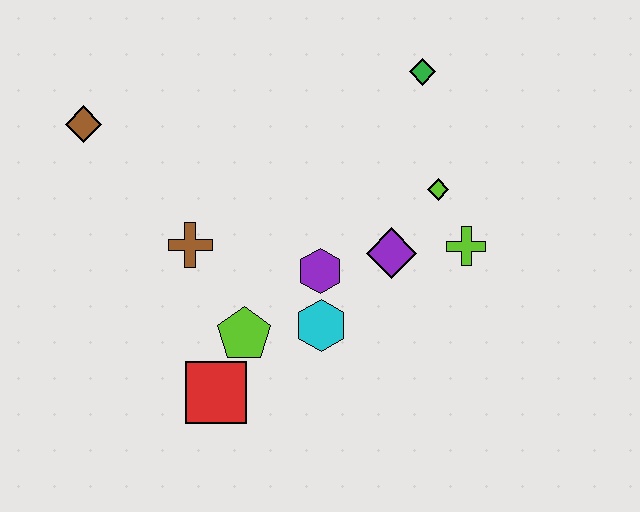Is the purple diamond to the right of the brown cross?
Yes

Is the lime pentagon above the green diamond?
No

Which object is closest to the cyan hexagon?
The purple hexagon is closest to the cyan hexagon.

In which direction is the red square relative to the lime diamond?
The red square is to the left of the lime diamond.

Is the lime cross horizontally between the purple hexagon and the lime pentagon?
No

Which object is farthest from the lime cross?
The brown diamond is farthest from the lime cross.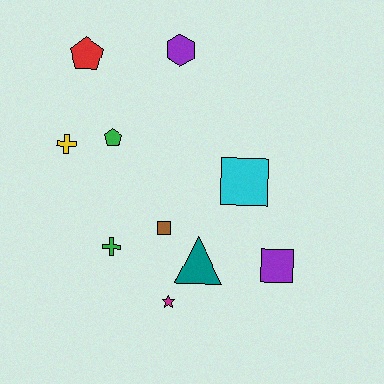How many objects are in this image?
There are 10 objects.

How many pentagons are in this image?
There are 2 pentagons.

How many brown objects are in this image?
There is 1 brown object.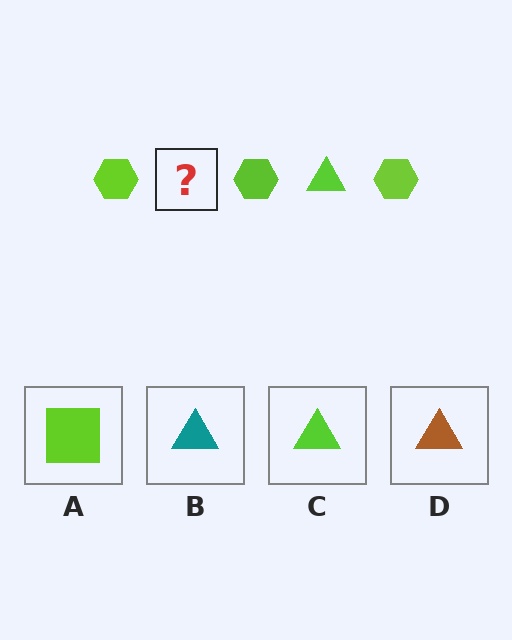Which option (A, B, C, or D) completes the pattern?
C.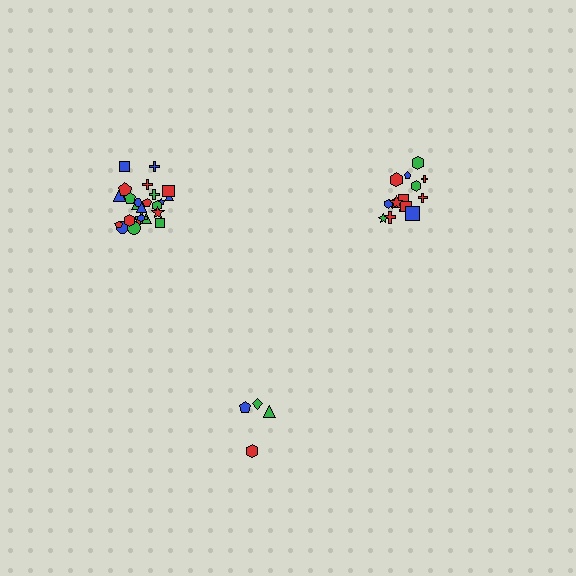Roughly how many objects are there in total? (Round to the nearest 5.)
Roughly 45 objects in total.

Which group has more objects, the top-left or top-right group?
The top-left group.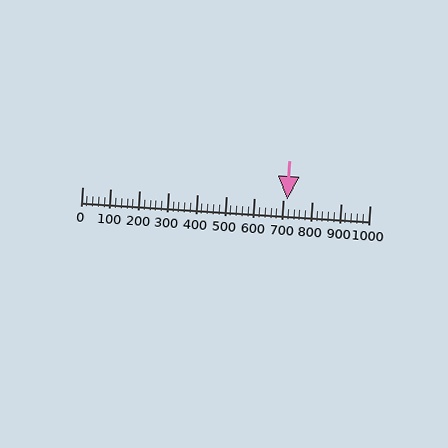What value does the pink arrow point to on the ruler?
The pink arrow points to approximately 714.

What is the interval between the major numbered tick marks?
The major tick marks are spaced 100 units apart.